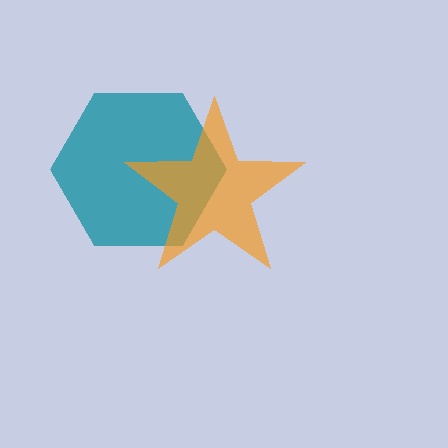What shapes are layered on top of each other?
The layered shapes are: a teal hexagon, an orange star.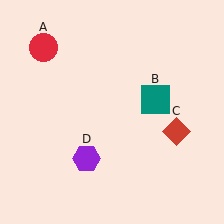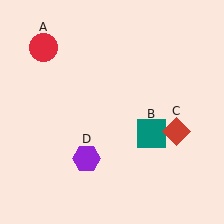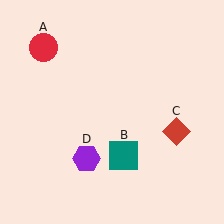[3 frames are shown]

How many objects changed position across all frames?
1 object changed position: teal square (object B).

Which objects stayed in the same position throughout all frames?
Red circle (object A) and red diamond (object C) and purple hexagon (object D) remained stationary.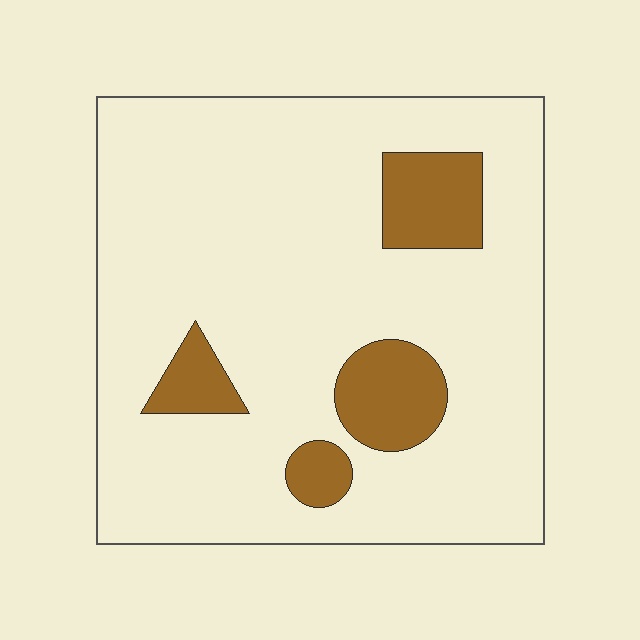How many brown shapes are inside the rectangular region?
4.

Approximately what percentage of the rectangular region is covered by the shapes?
Approximately 15%.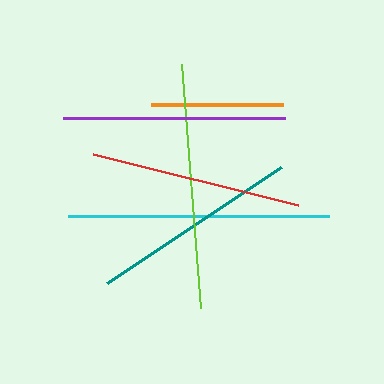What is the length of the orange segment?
The orange segment is approximately 132 pixels long.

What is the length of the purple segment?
The purple segment is approximately 223 pixels long.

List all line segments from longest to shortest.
From longest to shortest: cyan, lime, purple, red, teal, orange.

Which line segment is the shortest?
The orange line is the shortest at approximately 132 pixels.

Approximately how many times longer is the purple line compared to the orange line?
The purple line is approximately 1.7 times the length of the orange line.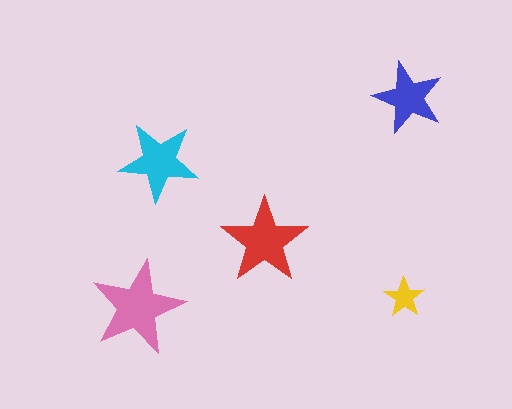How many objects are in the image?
There are 5 objects in the image.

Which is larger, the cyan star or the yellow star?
The cyan one.